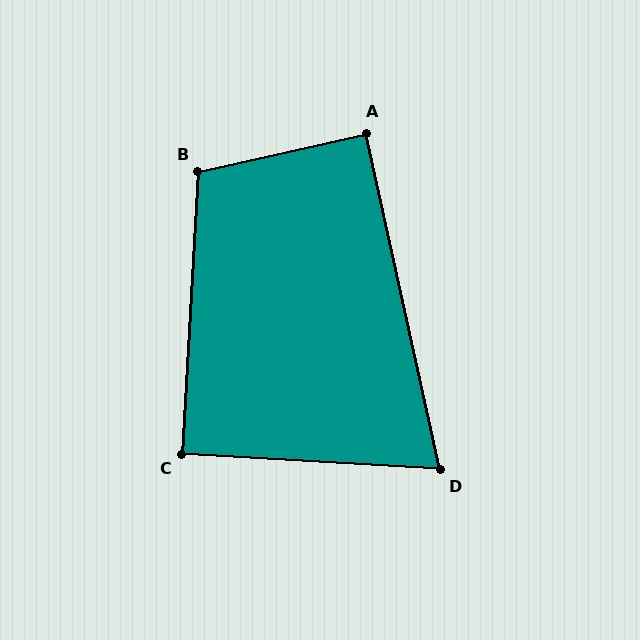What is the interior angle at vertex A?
Approximately 90 degrees (approximately right).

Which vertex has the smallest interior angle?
D, at approximately 74 degrees.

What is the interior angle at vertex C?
Approximately 90 degrees (approximately right).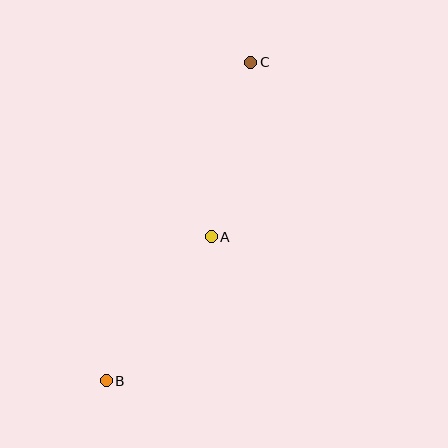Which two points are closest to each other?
Points A and B are closest to each other.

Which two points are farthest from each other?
Points B and C are farthest from each other.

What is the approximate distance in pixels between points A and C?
The distance between A and C is approximately 179 pixels.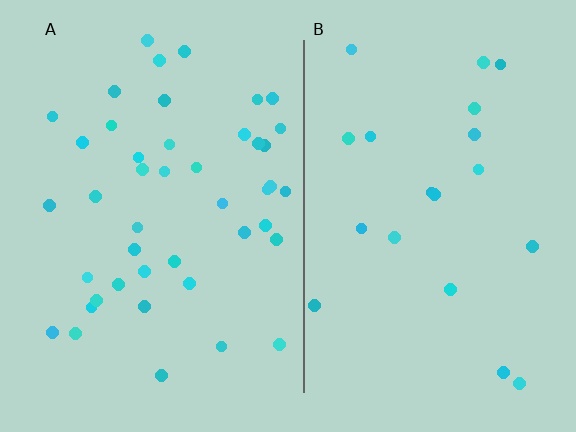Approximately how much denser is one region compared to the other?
Approximately 2.2× — region A over region B.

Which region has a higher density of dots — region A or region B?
A (the left).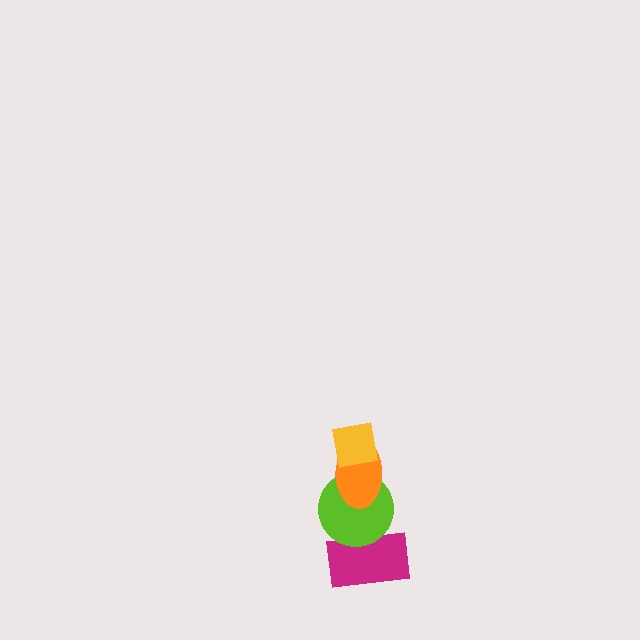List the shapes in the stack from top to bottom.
From top to bottom: the yellow square, the orange ellipse, the lime circle, the magenta rectangle.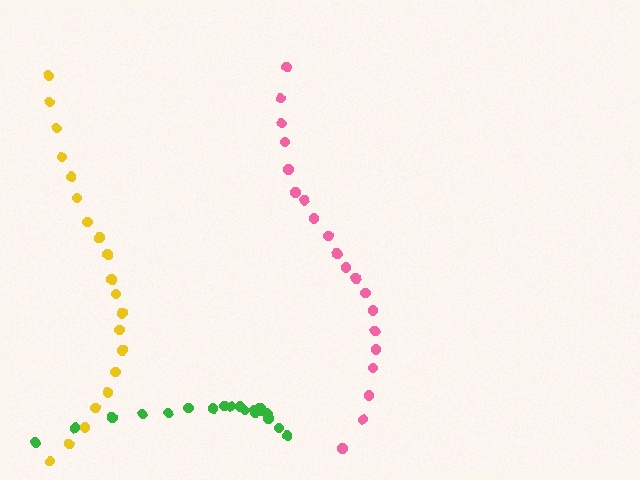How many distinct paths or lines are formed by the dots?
There are 3 distinct paths.